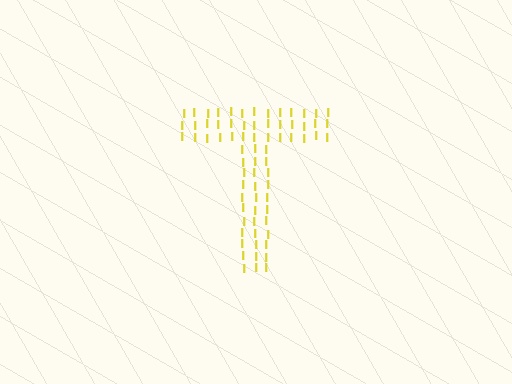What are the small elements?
The small elements are letter I's.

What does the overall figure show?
The overall figure shows the letter T.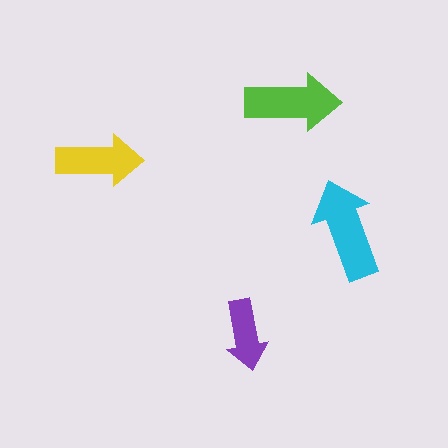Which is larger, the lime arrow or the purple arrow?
The lime one.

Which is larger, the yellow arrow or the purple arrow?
The yellow one.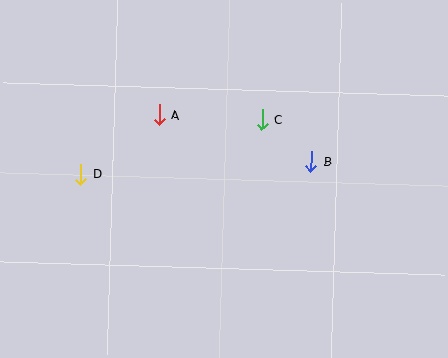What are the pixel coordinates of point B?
Point B is at (311, 162).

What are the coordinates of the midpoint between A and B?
The midpoint between A and B is at (235, 138).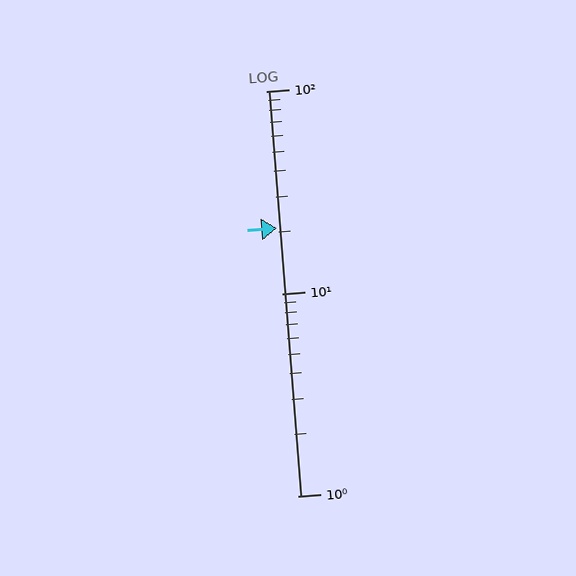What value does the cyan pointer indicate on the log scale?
The pointer indicates approximately 21.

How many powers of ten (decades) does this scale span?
The scale spans 2 decades, from 1 to 100.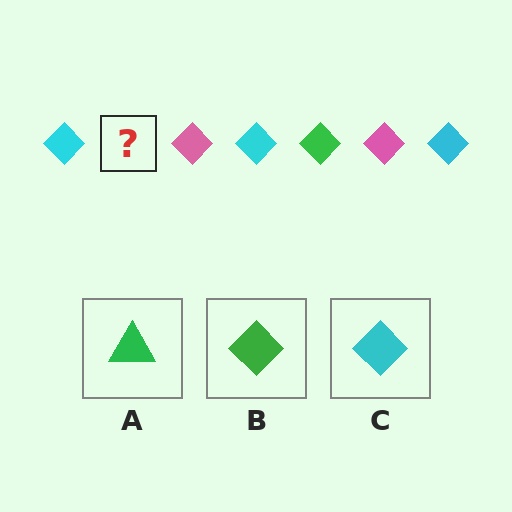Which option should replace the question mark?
Option B.